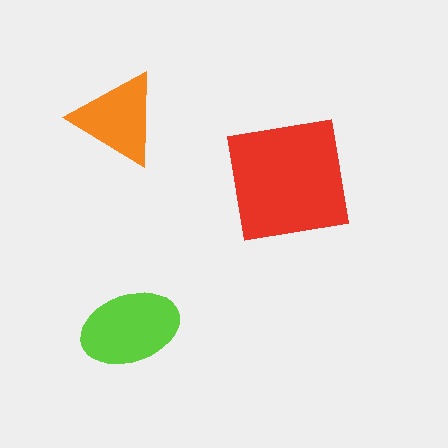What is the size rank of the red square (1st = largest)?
1st.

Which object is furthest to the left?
The orange triangle is leftmost.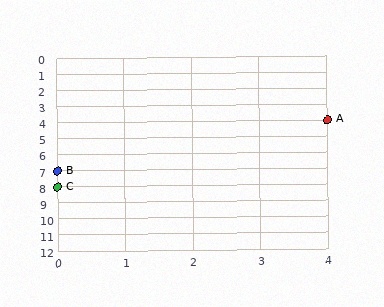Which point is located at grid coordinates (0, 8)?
Point C is at (0, 8).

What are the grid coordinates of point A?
Point A is at grid coordinates (4, 4).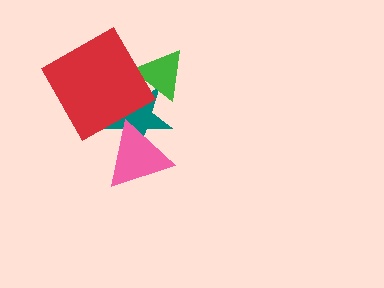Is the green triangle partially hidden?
Yes, it is partially covered by another shape.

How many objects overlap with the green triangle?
2 objects overlap with the green triangle.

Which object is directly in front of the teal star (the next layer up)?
The pink triangle is directly in front of the teal star.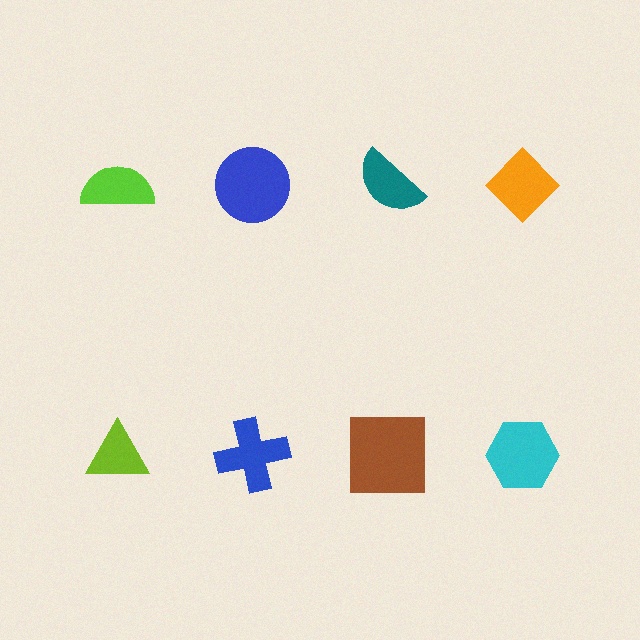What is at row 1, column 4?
An orange diamond.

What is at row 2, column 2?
A blue cross.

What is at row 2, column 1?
A lime triangle.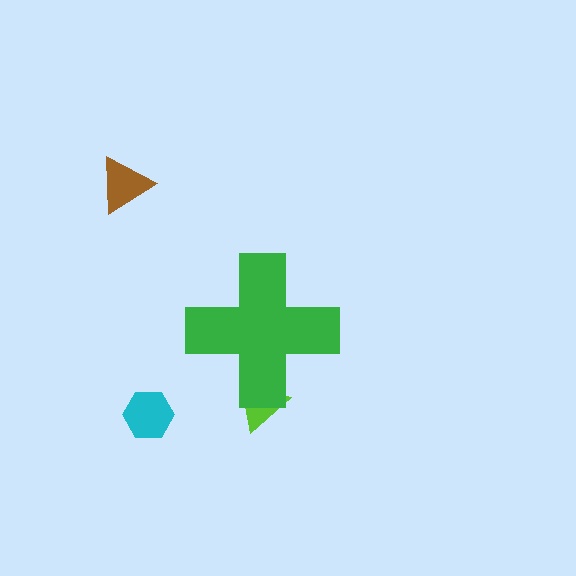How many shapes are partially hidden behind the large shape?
1 shape is partially hidden.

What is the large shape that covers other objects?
A green cross.